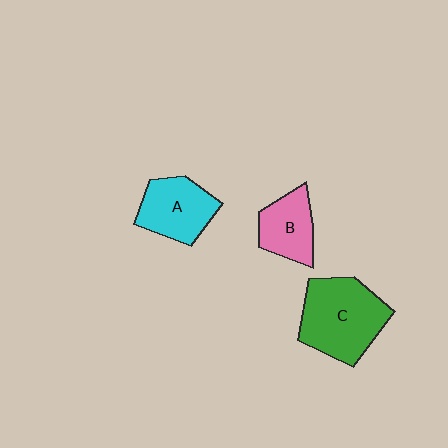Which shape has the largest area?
Shape C (green).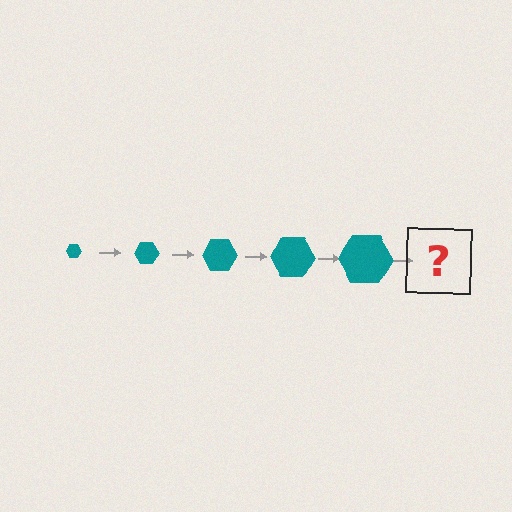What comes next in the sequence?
The next element should be a teal hexagon, larger than the previous one.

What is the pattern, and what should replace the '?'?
The pattern is that the hexagon gets progressively larger each step. The '?' should be a teal hexagon, larger than the previous one.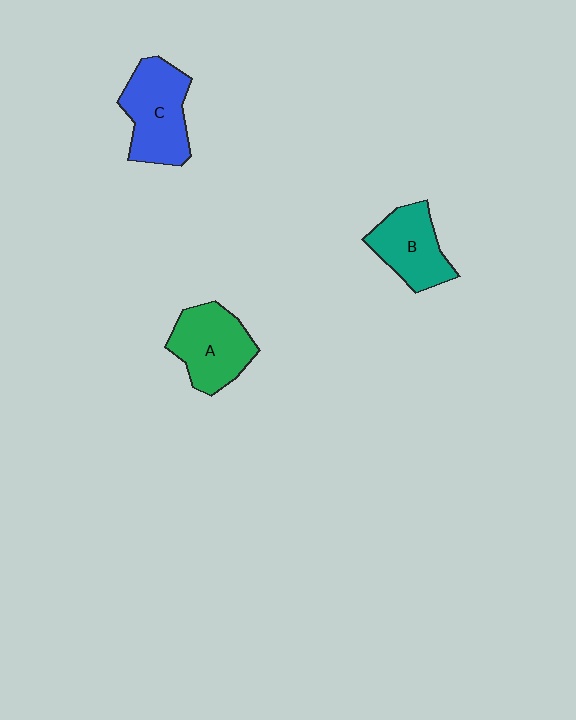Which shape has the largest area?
Shape C (blue).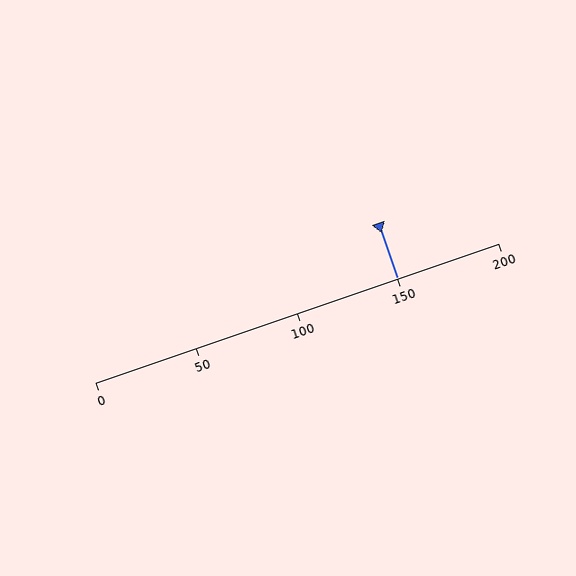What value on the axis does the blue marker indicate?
The marker indicates approximately 150.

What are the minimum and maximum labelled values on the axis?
The axis runs from 0 to 200.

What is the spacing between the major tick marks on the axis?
The major ticks are spaced 50 apart.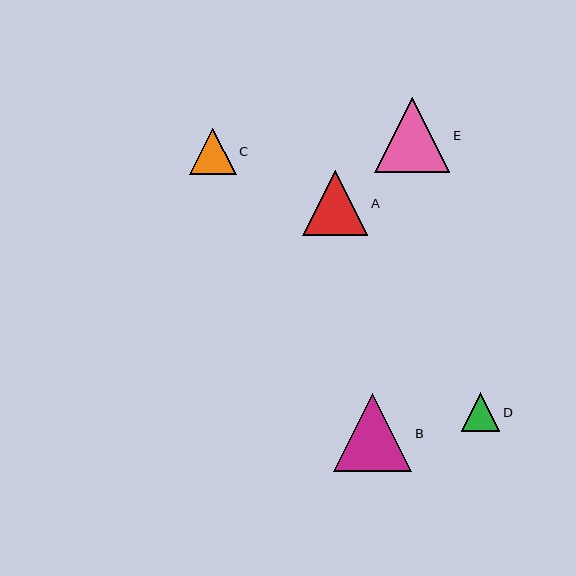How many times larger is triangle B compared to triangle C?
Triangle B is approximately 1.7 times the size of triangle C.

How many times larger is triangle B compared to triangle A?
Triangle B is approximately 1.2 times the size of triangle A.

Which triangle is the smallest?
Triangle D is the smallest with a size of approximately 39 pixels.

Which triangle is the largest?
Triangle B is the largest with a size of approximately 78 pixels.